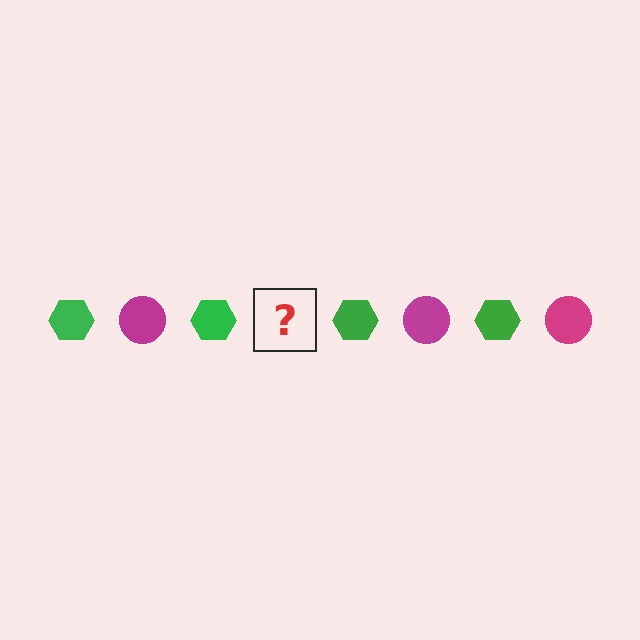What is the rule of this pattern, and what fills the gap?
The rule is that the pattern alternates between green hexagon and magenta circle. The gap should be filled with a magenta circle.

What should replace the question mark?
The question mark should be replaced with a magenta circle.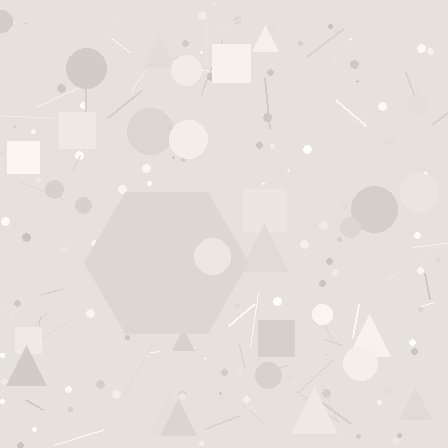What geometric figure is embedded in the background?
A hexagon is embedded in the background.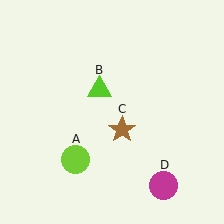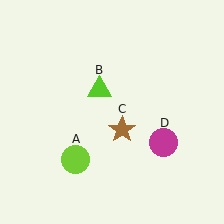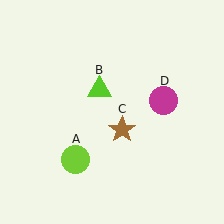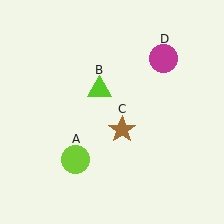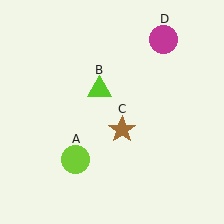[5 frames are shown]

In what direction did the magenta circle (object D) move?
The magenta circle (object D) moved up.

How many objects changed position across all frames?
1 object changed position: magenta circle (object D).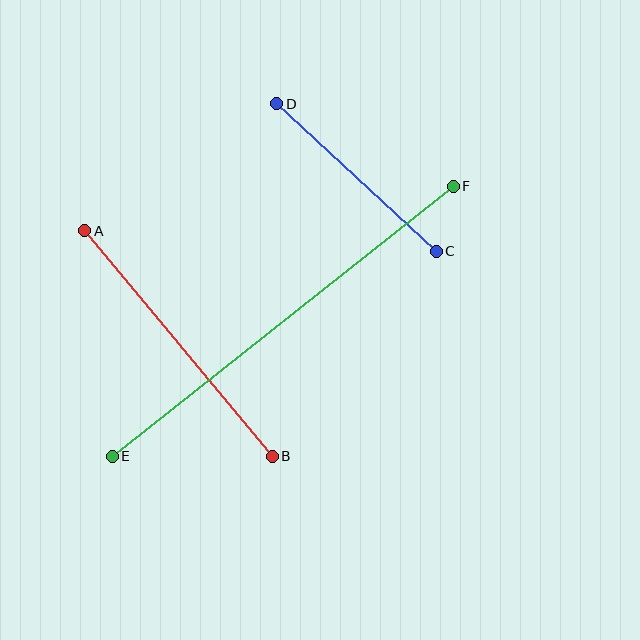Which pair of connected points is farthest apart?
Points E and F are farthest apart.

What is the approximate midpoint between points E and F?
The midpoint is at approximately (283, 321) pixels.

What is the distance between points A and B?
The distance is approximately 293 pixels.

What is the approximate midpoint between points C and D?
The midpoint is at approximately (356, 177) pixels.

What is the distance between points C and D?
The distance is approximately 217 pixels.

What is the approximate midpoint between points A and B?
The midpoint is at approximately (178, 343) pixels.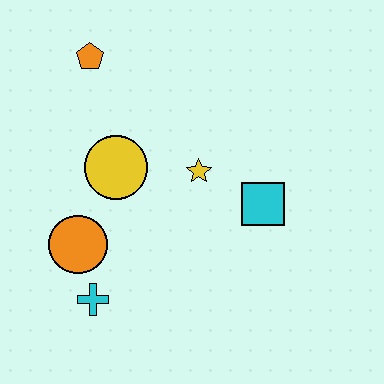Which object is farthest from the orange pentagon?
The cyan cross is farthest from the orange pentagon.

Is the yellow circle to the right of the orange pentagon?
Yes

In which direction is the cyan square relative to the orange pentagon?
The cyan square is to the right of the orange pentagon.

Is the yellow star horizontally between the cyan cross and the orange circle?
No